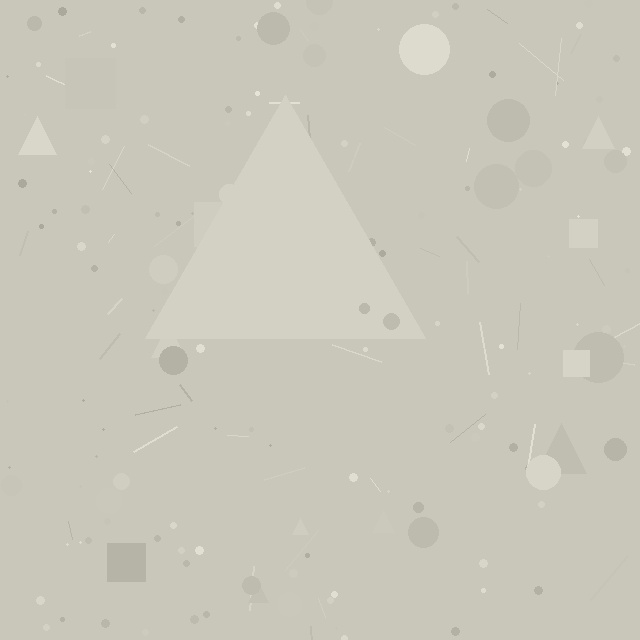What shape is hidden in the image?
A triangle is hidden in the image.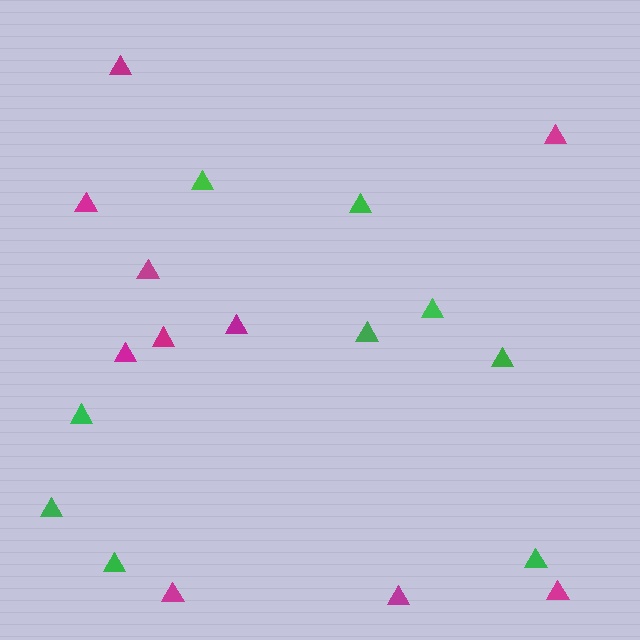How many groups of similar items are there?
There are 2 groups: one group of magenta triangles (10) and one group of green triangles (9).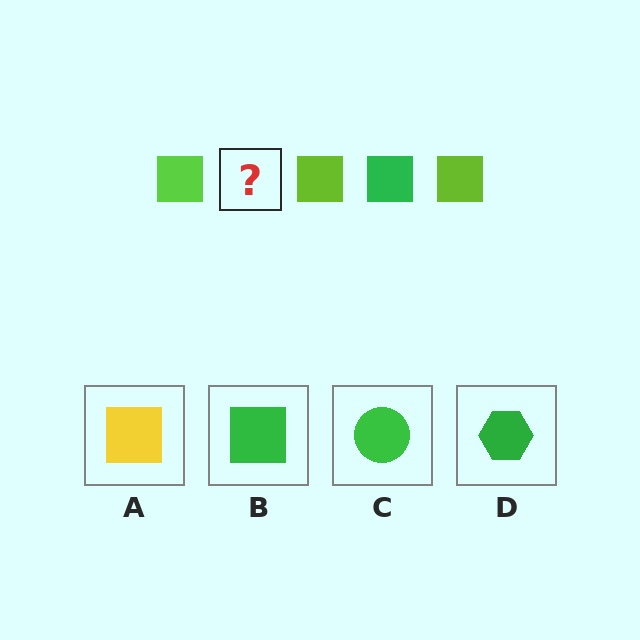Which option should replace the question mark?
Option B.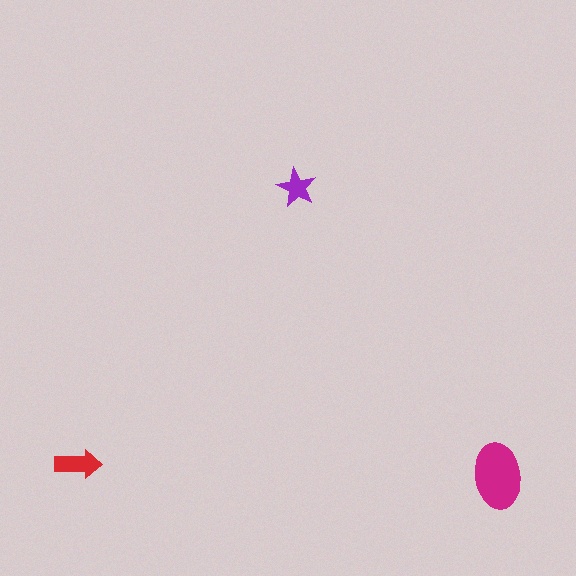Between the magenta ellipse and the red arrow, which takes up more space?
The magenta ellipse.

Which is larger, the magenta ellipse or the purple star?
The magenta ellipse.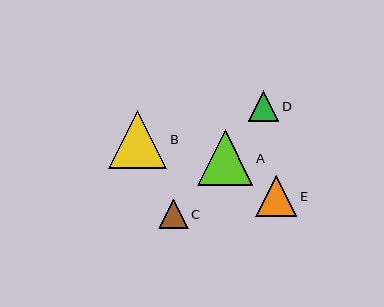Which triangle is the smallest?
Triangle C is the smallest with a size of approximately 30 pixels.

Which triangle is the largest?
Triangle B is the largest with a size of approximately 58 pixels.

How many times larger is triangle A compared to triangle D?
Triangle A is approximately 1.8 times the size of triangle D.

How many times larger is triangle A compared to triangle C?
Triangle A is approximately 1.9 times the size of triangle C.